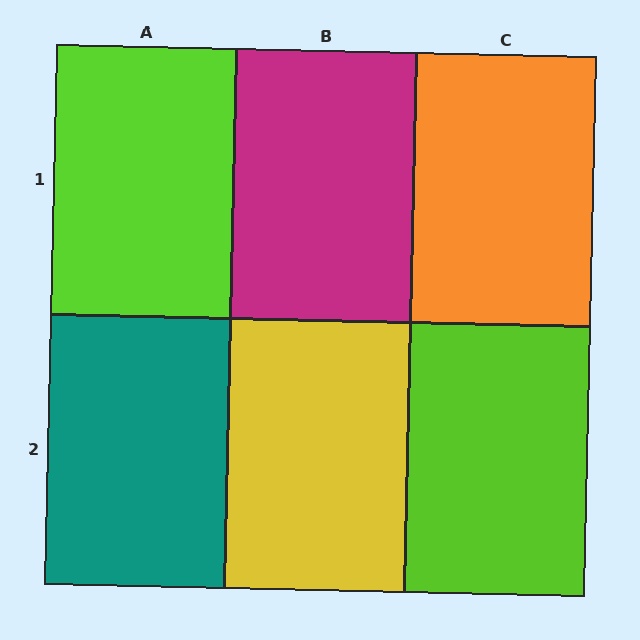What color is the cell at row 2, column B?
Yellow.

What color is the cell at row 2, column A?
Teal.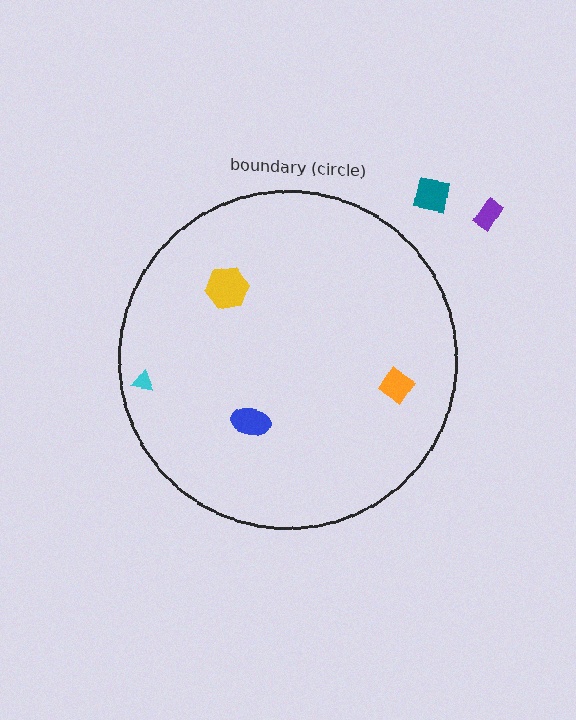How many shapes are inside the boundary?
4 inside, 2 outside.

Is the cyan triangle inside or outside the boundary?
Inside.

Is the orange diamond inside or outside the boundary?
Inside.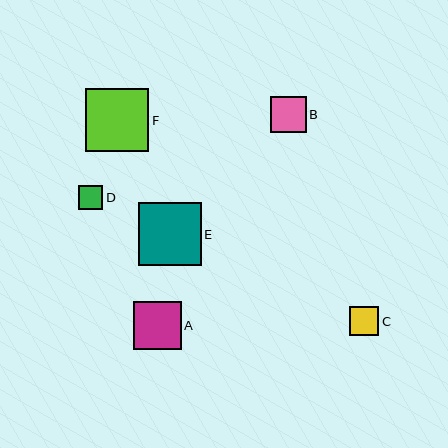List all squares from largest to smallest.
From largest to smallest: F, E, A, B, C, D.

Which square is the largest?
Square F is the largest with a size of approximately 63 pixels.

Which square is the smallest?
Square D is the smallest with a size of approximately 24 pixels.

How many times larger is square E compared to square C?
Square E is approximately 2.2 times the size of square C.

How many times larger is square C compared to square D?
Square C is approximately 1.2 times the size of square D.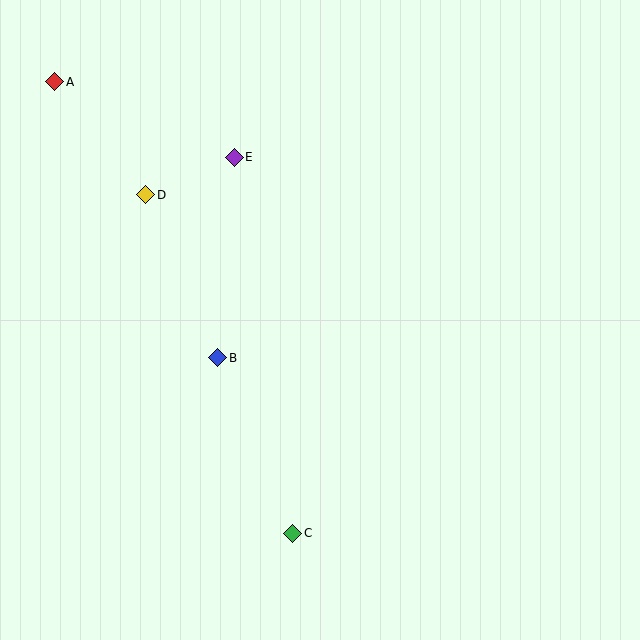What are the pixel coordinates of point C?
Point C is at (293, 533).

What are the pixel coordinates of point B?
Point B is at (218, 358).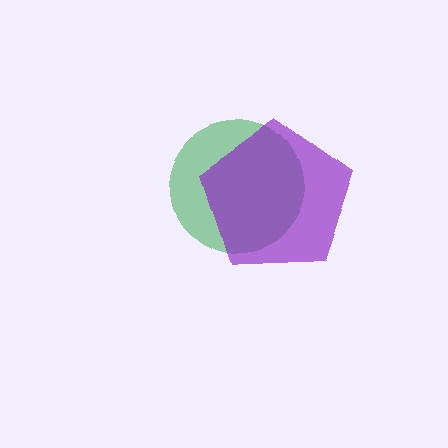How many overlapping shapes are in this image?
There are 2 overlapping shapes in the image.